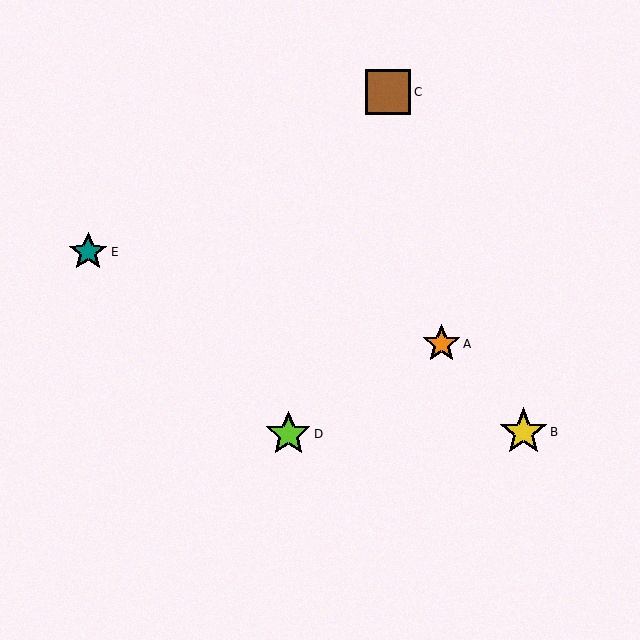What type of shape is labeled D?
Shape D is a lime star.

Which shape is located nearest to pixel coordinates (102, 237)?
The teal star (labeled E) at (88, 252) is nearest to that location.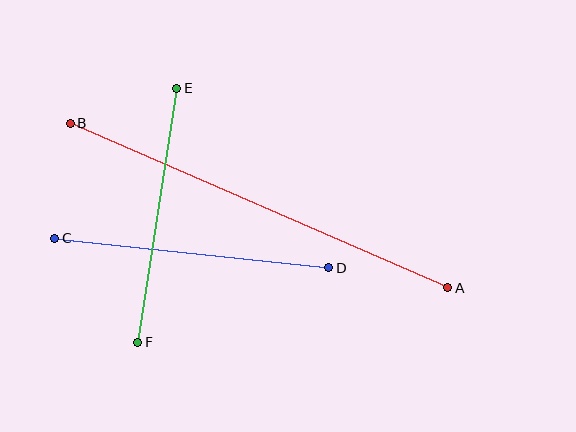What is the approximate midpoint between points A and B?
The midpoint is at approximately (259, 205) pixels.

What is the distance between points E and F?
The distance is approximately 257 pixels.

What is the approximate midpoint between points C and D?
The midpoint is at approximately (192, 253) pixels.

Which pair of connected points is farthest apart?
Points A and B are farthest apart.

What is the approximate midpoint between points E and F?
The midpoint is at approximately (157, 215) pixels.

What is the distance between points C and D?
The distance is approximately 276 pixels.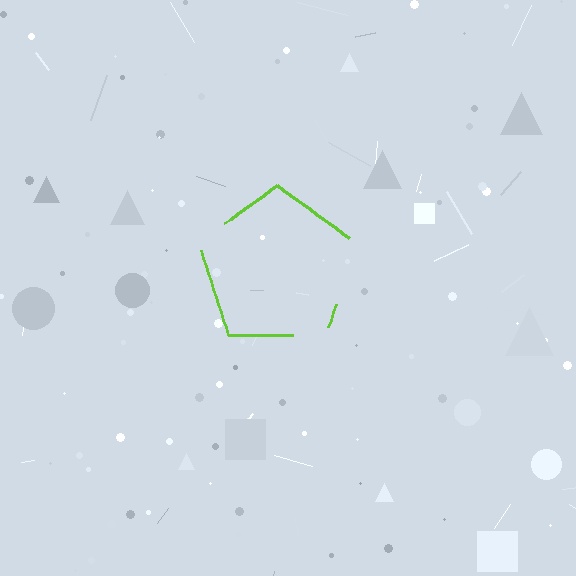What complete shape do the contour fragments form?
The contour fragments form a pentagon.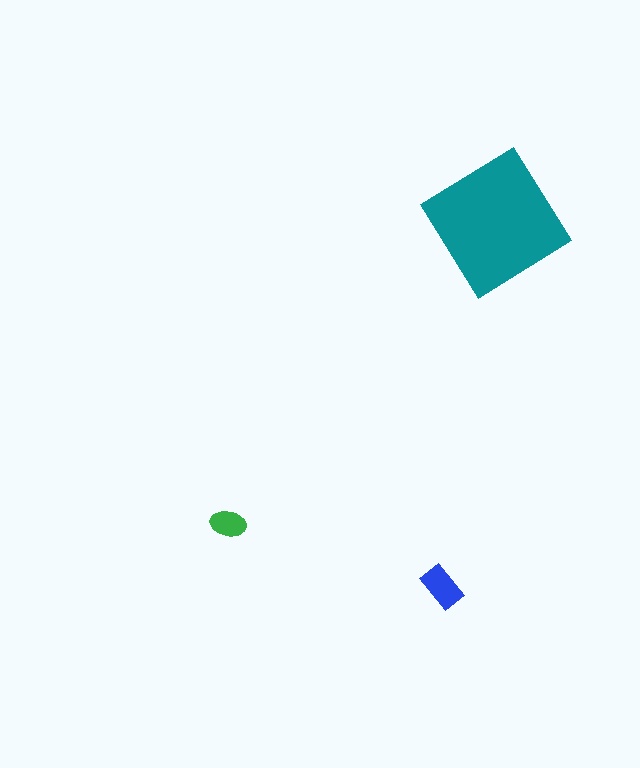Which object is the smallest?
The green ellipse.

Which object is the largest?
The teal diamond.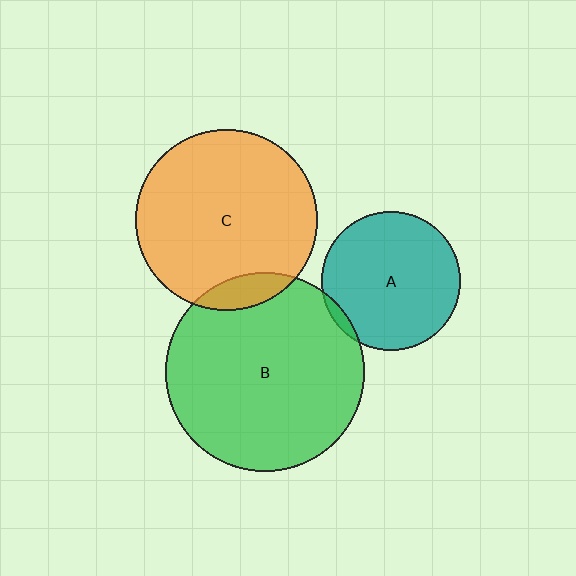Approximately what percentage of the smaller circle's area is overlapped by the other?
Approximately 5%.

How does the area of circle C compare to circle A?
Approximately 1.7 times.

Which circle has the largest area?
Circle B (green).